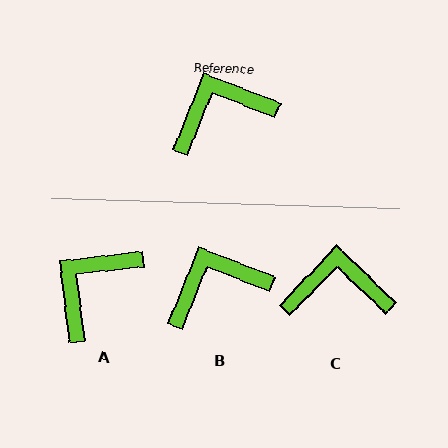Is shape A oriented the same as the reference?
No, it is off by about 28 degrees.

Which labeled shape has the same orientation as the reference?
B.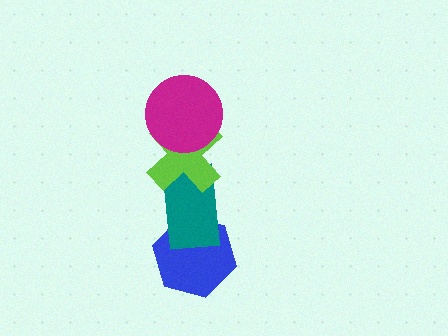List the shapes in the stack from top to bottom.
From top to bottom: the magenta circle, the lime cross, the teal rectangle, the blue hexagon.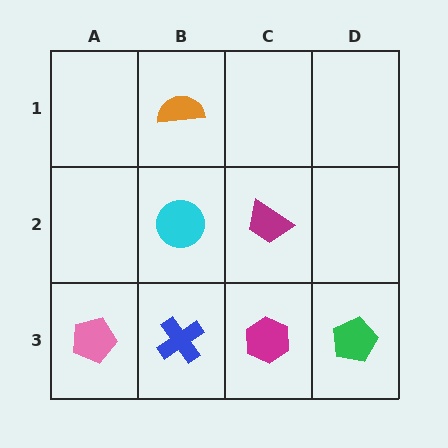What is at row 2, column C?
A magenta trapezoid.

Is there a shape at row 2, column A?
No, that cell is empty.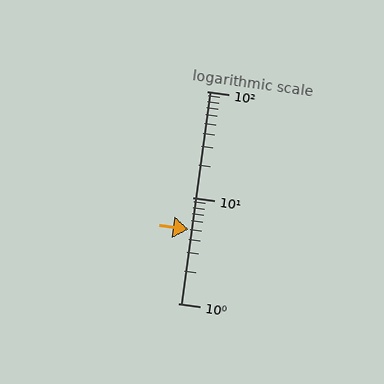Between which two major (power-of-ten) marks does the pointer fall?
The pointer is between 1 and 10.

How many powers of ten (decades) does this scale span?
The scale spans 2 decades, from 1 to 100.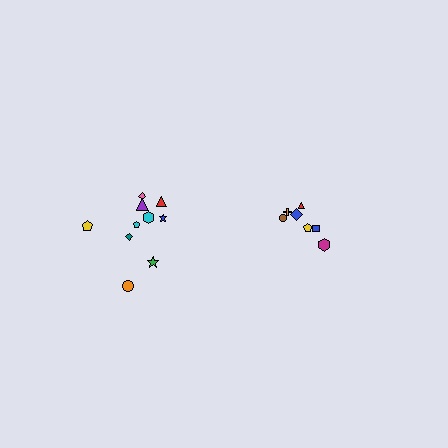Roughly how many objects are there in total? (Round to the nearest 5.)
Roughly 15 objects in total.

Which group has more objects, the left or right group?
The left group.